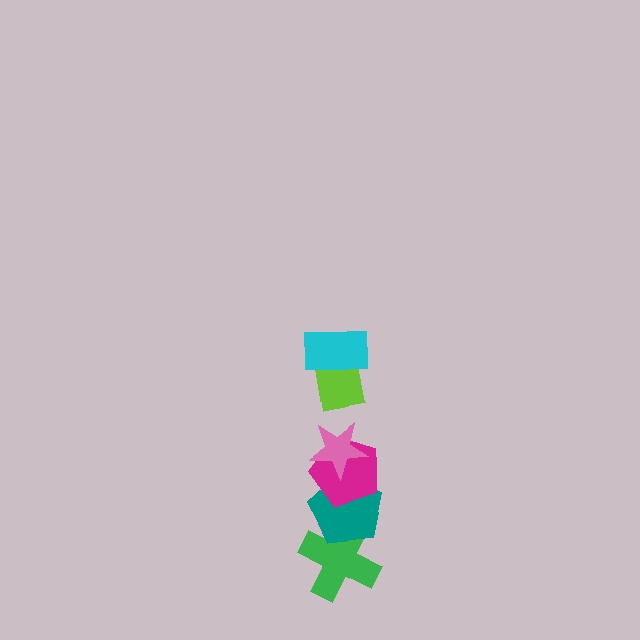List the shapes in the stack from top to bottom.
From top to bottom: the cyan rectangle, the lime square, the pink star, the magenta pentagon, the teal pentagon, the green cross.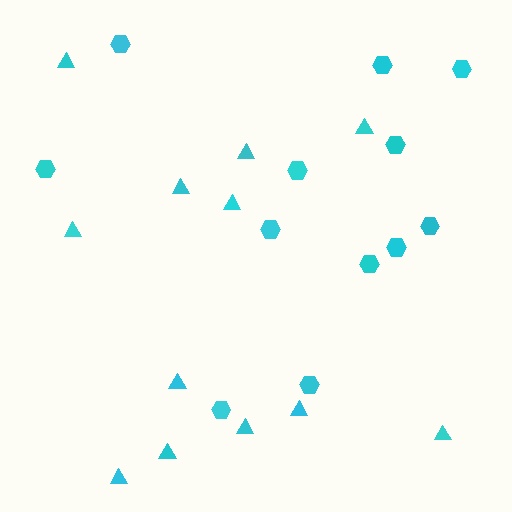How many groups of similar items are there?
There are 2 groups: one group of hexagons (12) and one group of triangles (12).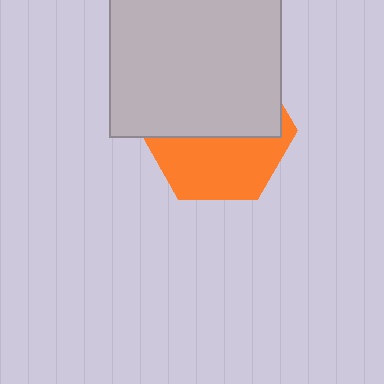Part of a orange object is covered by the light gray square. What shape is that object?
It is a hexagon.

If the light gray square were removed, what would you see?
You would see the complete orange hexagon.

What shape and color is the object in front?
The object in front is a light gray square.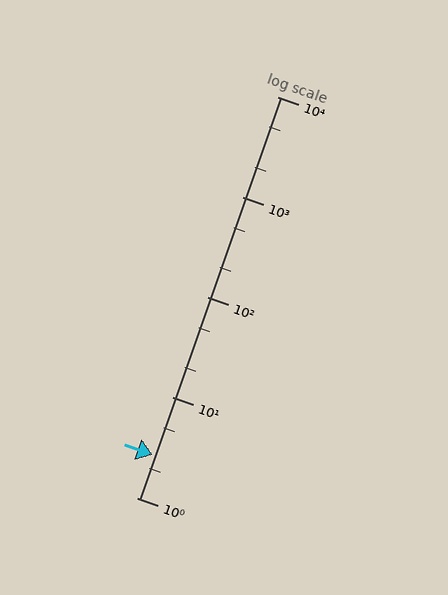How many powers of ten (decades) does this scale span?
The scale spans 4 decades, from 1 to 10000.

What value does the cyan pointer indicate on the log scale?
The pointer indicates approximately 2.7.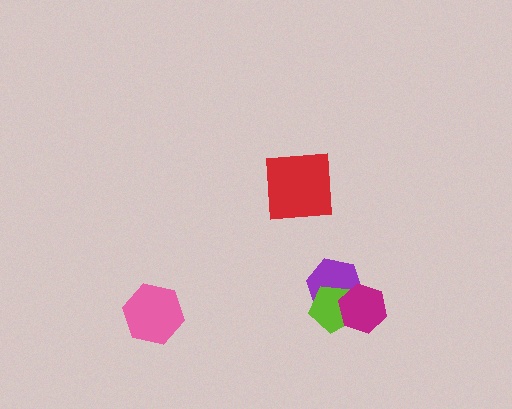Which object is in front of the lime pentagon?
The magenta hexagon is in front of the lime pentagon.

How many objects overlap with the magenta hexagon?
2 objects overlap with the magenta hexagon.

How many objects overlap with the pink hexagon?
0 objects overlap with the pink hexagon.